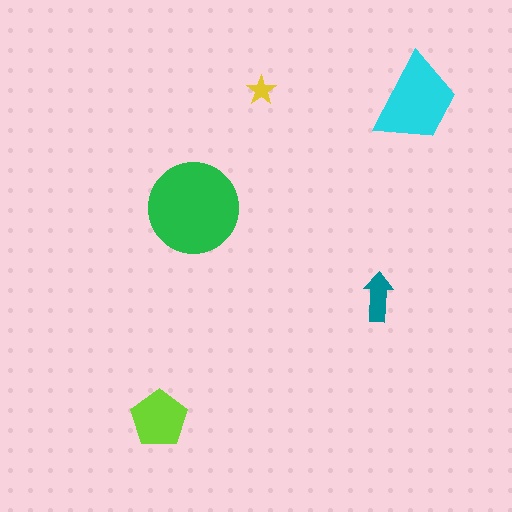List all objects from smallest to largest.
The yellow star, the teal arrow, the lime pentagon, the cyan trapezoid, the green circle.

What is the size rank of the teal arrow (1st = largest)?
4th.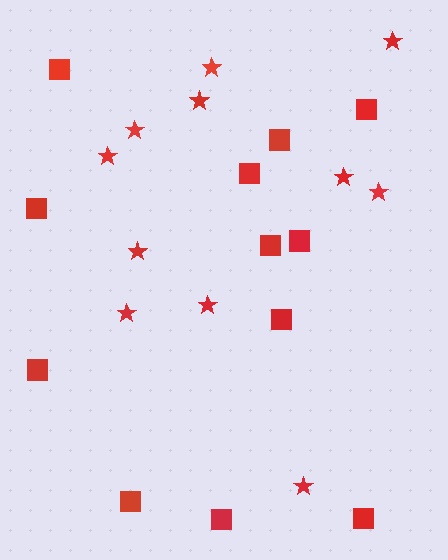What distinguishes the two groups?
There are 2 groups: one group of stars (11) and one group of squares (12).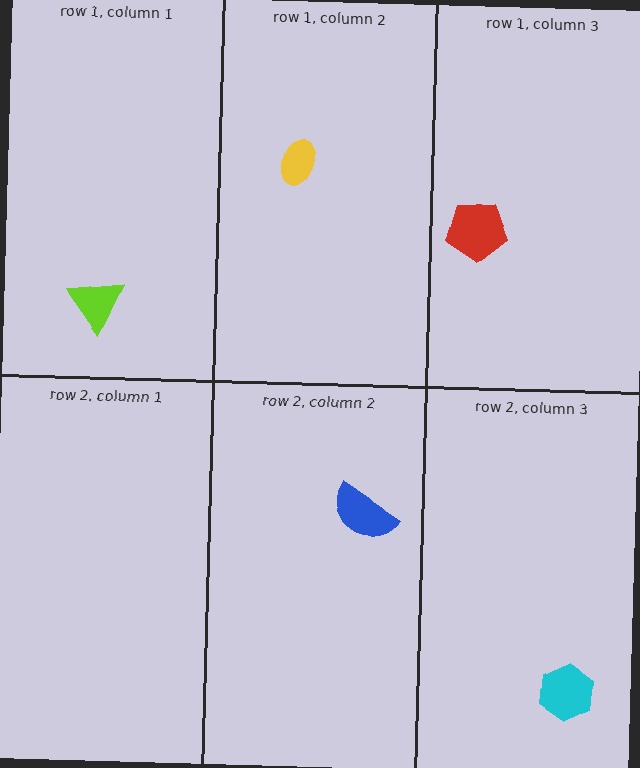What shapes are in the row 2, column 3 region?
The cyan hexagon.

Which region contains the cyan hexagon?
The row 2, column 3 region.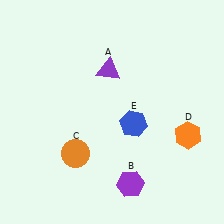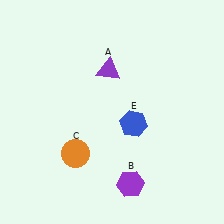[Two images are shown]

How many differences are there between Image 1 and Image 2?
There is 1 difference between the two images.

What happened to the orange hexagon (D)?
The orange hexagon (D) was removed in Image 2. It was in the bottom-right area of Image 1.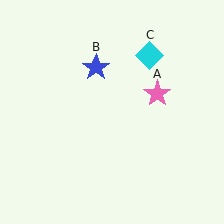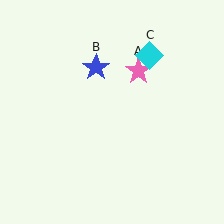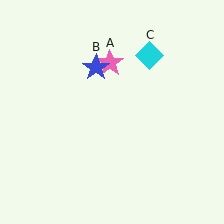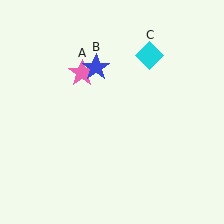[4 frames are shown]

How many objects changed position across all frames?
1 object changed position: pink star (object A).